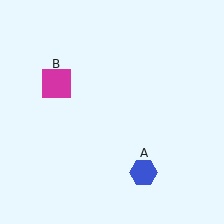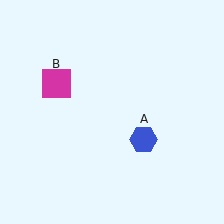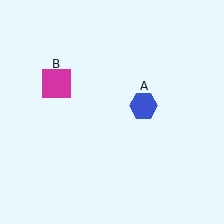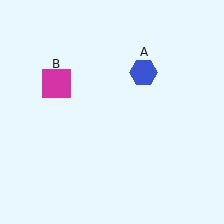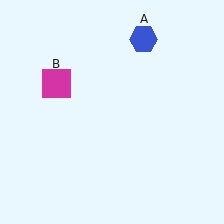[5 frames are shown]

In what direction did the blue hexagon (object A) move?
The blue hexagon (object A) moved up.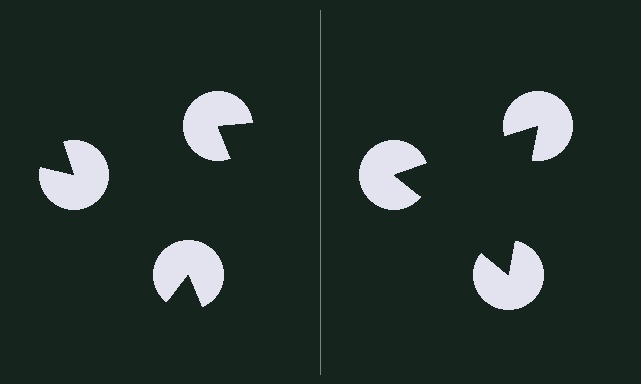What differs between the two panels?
The pac-man discs are positioned identically on both sides; only the wedge orientations differ. On the right they align to a triangle; on the left they are misaligned.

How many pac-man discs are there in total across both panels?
6 — 3 on each side.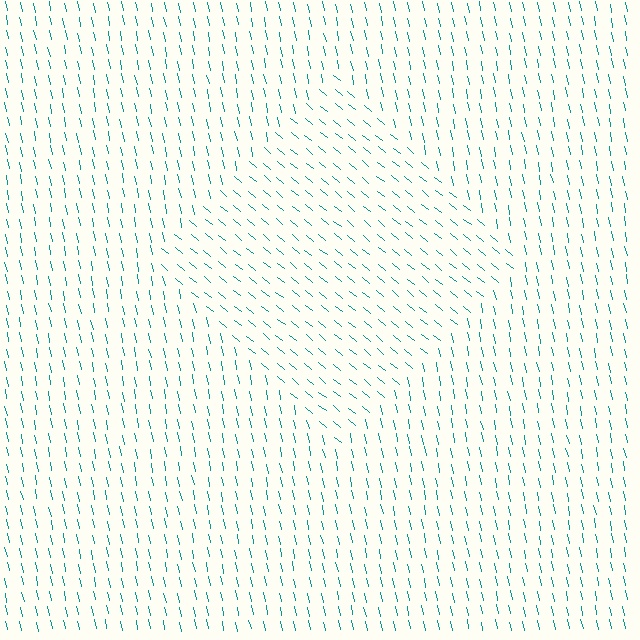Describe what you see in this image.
The image is filled with small teal line segments. A diamond region in the image has lines oriented differently from the surrounding lines, creating a visible texture boundary.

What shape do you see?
I see a diamond.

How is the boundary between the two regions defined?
The boundary is defined purely by a change in line orientation (approximately 39 degrees difference). All lines are the same color and thickness.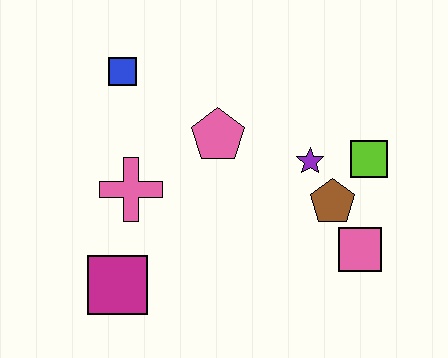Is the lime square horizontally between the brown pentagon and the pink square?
No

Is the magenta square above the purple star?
No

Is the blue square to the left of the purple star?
Yes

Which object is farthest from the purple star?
The magenta square is farthest from the purple star.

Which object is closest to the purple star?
The brown pentagon is closest to the purple star.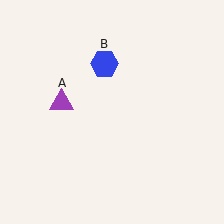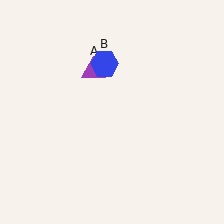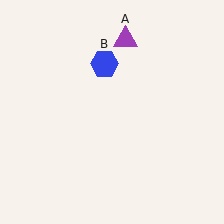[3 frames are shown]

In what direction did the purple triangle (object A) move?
The purple triangle (object A) moved up and to the right.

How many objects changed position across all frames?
1 object changed position: purple triangle (object A).